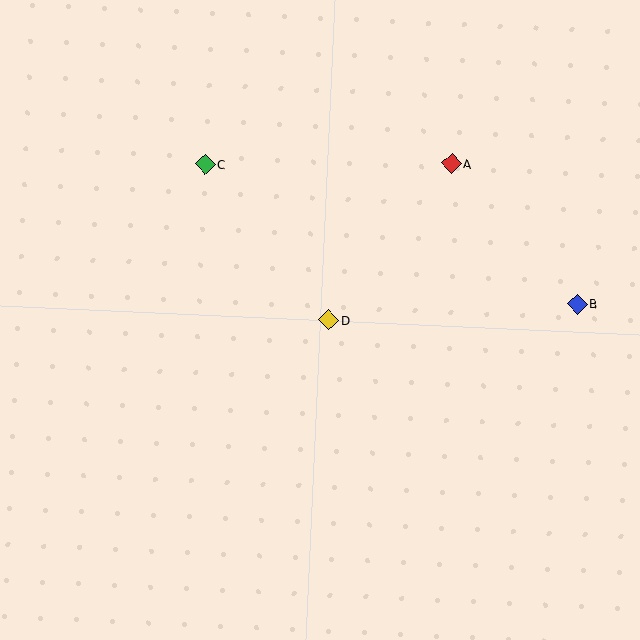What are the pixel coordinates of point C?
Point C is at (205, 165).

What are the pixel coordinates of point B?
Point B is at (577, 304).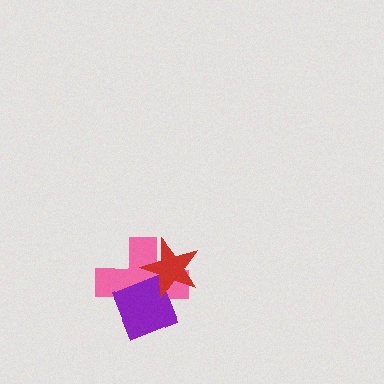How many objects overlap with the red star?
2 objects overlap with the red star.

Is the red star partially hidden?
No, no other shape covers it.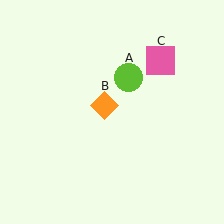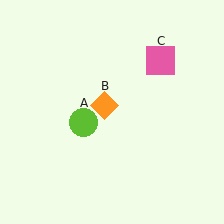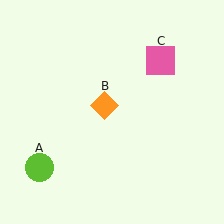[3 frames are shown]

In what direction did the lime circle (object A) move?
The lime circle (object A) moved down and to the left.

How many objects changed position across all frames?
1 object changed position: lime circle (object A).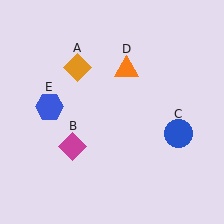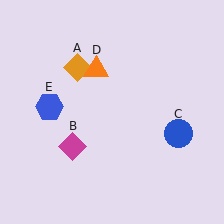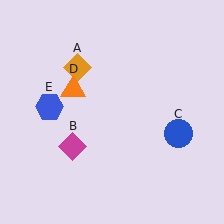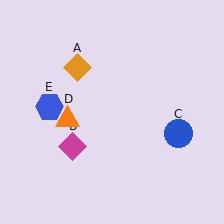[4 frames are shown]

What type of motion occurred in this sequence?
The orange triangle (object D) rotated counterclockwise around the center of the scene.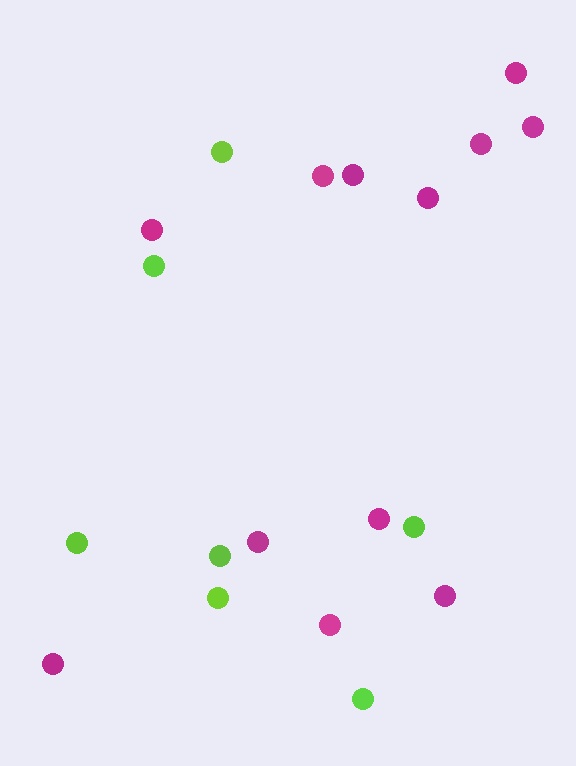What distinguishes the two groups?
There are 2 groups: one group of magenta circles (12) and one group of lime circles (7).